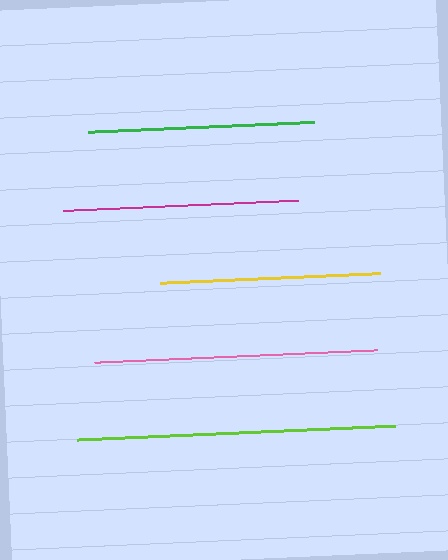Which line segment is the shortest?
The yellow line is the shortest at approximately 220 pixels.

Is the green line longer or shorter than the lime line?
The lime line is longer than the green line.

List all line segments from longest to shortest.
From longest to shortest: lime, pink, magenta, green, yellow.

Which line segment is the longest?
The lime line is the longest at approximately 317 pixels.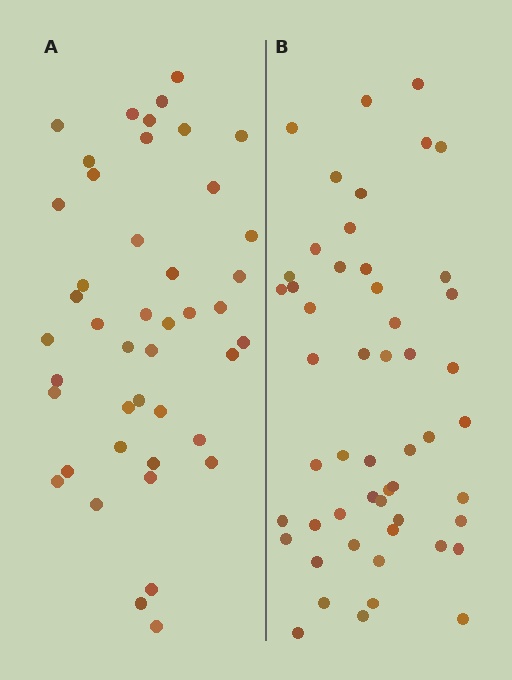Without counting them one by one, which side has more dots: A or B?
Region B (the right region) has more dots.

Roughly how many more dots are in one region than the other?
Region B has roughly 8 or so more dots than region A.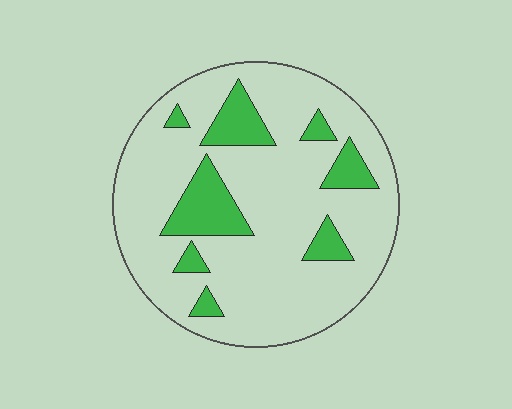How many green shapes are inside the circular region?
8.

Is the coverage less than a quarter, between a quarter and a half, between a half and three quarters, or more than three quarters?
Less than a quarter.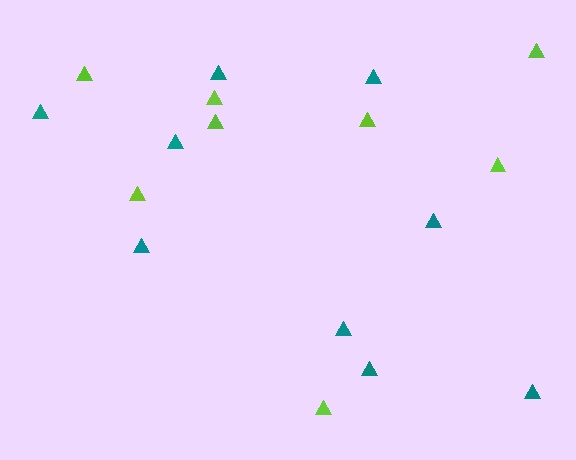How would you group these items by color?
There are 2 groups: one group of lime triangles (8) and one group of teal triangles (9).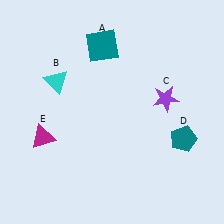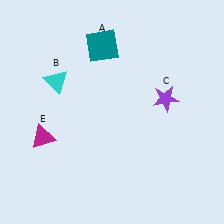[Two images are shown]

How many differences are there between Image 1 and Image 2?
There is 1 difference between the two images.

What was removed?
The teal pentagon (D) was removed in Image 2.